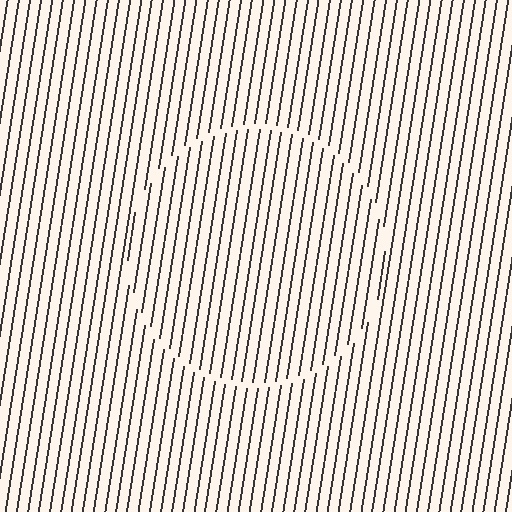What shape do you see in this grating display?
An illusory circle. The interior of the shape contains the same grating, shifted by half a period — the contour is defined by the phase discontinuity where line-ends from the inner and outer gratings abut.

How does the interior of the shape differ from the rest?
The interior of the shape contains the same grating, shifted by half a period — the contour is defined by the phase discontinuity where line-ends from the inner and outer gratings abut.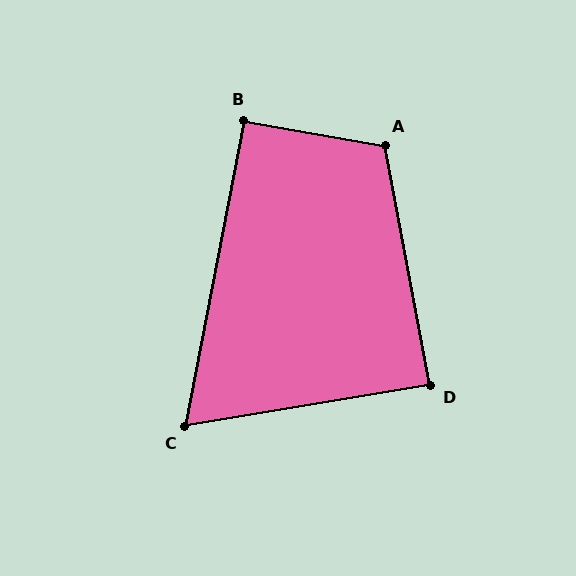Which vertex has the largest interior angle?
A, at approximately 110 degrees.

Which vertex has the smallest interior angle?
C, at approximately 70 degrees.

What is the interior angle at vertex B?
Approximately 91 degrees (approximately right).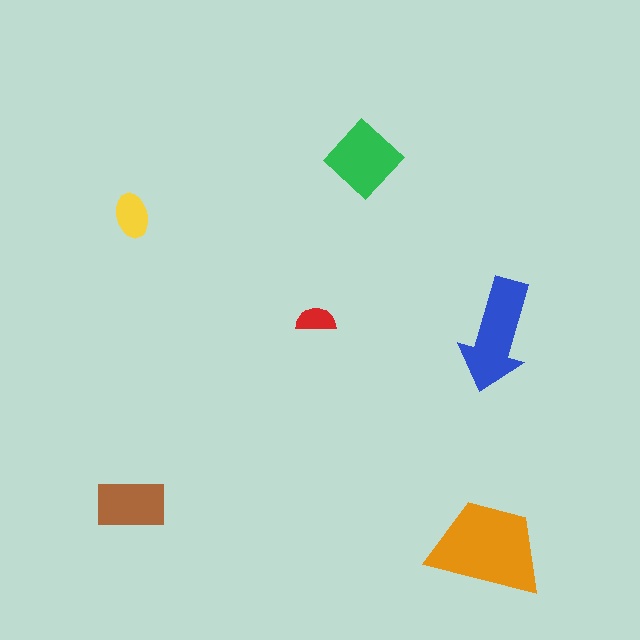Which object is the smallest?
The red semicircle.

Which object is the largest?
The orange trapezoid.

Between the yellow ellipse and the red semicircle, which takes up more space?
The yellow ellipse.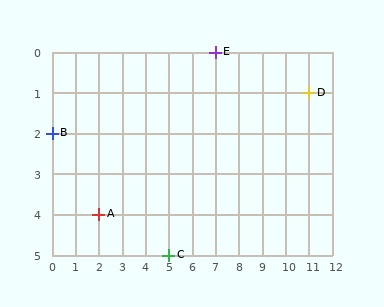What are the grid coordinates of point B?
Point B is at grid coordinates (0, 2).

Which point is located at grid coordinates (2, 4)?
Point A is at (2, 4).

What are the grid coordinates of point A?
Point A is at grid coordinates (2, 4).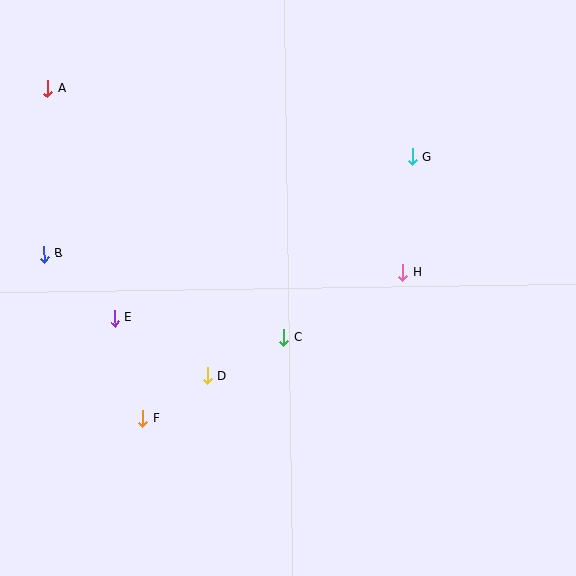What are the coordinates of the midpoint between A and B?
The midpoint between A and B is at (46, 171).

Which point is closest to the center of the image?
Point C at (283, 338) is closest to the center.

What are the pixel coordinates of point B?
Point B is at (44, 254).